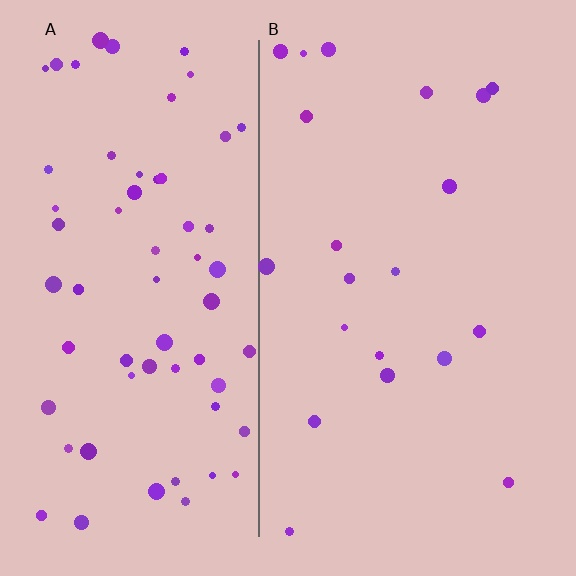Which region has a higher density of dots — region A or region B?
A (the left).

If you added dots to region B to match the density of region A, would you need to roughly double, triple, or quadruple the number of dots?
Approximately triple.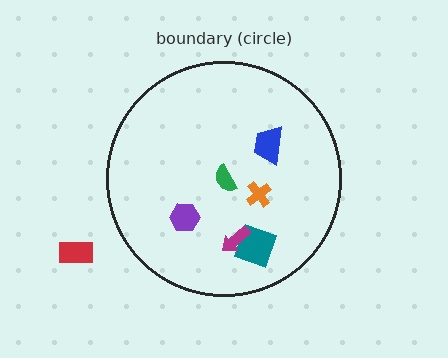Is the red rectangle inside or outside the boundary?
Outside.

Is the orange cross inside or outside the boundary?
Inside.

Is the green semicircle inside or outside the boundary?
Inside.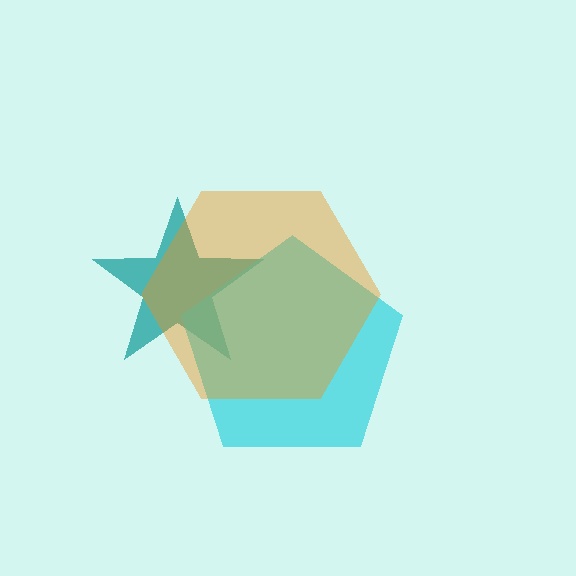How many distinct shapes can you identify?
There are 3 distinct shapes: a teal star, a cyan pentagon, an orange hexagon.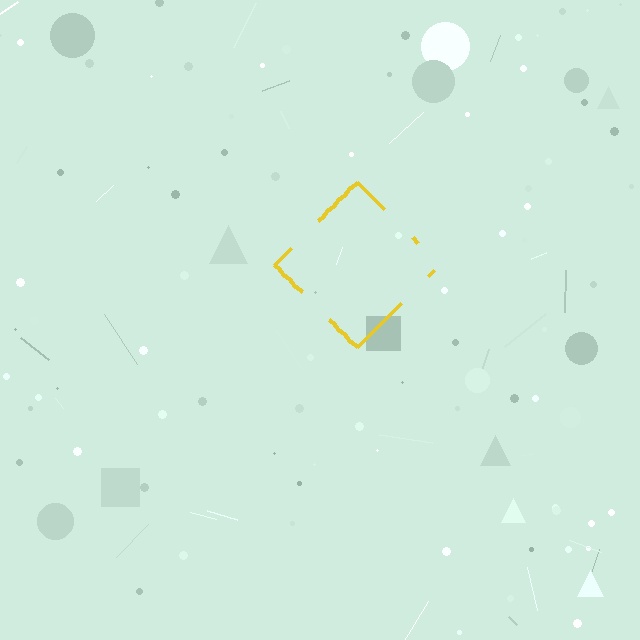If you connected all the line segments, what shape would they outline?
They would outline a diamond.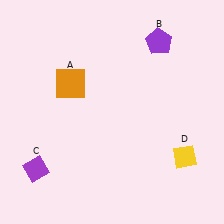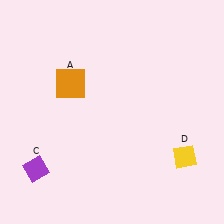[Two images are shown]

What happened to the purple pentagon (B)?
The purple pentagon (B) was removed in Image 2. It was in the top-right area of Image 1.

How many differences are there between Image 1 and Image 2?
There is 1 difference between the two images.